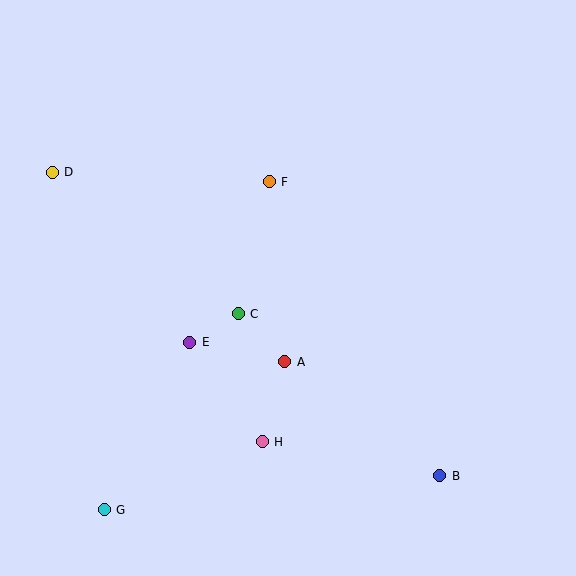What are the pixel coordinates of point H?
Point H is at (262, 442).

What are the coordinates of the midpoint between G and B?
The midpoint between G and B is at (272, 493).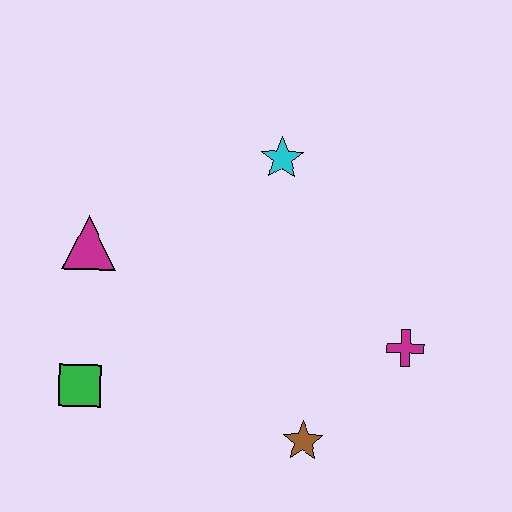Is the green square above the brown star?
Yes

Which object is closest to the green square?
The magenta triangle is closest to the green square.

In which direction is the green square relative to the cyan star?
The green square is below the cyan star.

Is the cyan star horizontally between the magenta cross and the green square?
Yes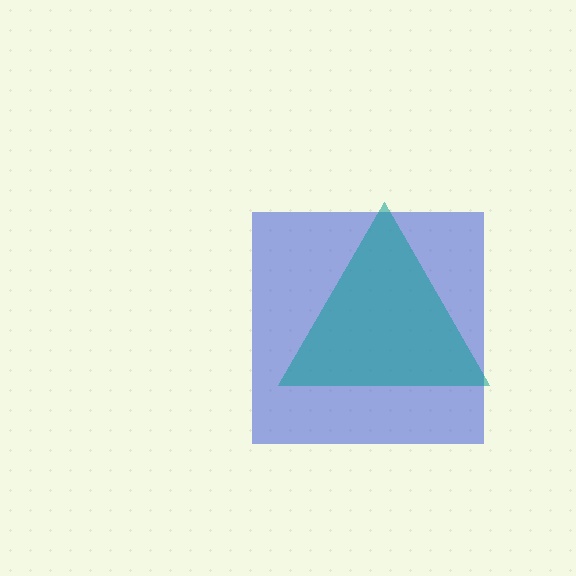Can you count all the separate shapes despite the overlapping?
Yes, there are 2 separate shapes.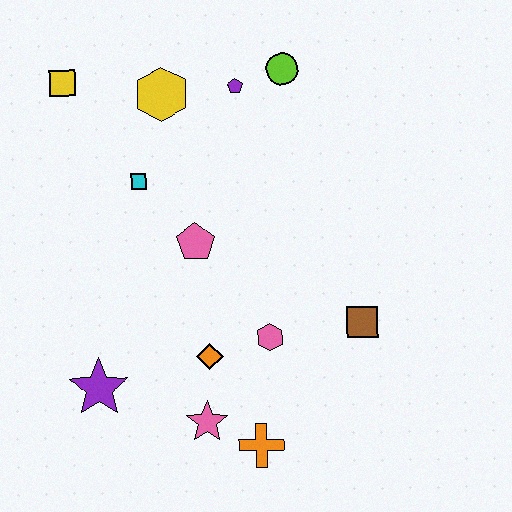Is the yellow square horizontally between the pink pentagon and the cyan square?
No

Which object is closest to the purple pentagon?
The lime circle is closest to the purple pentagon.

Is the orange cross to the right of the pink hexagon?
No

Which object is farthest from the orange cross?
The yellow square is farthest from the orange cross.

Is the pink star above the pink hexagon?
No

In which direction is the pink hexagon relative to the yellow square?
The pink hexagon is below the yellow square.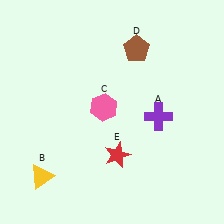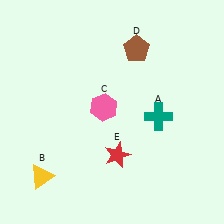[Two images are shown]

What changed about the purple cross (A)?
In Image 1, A is purple. In Image 2, it changed to teal.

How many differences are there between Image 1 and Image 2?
There is 1 difference between the two images.